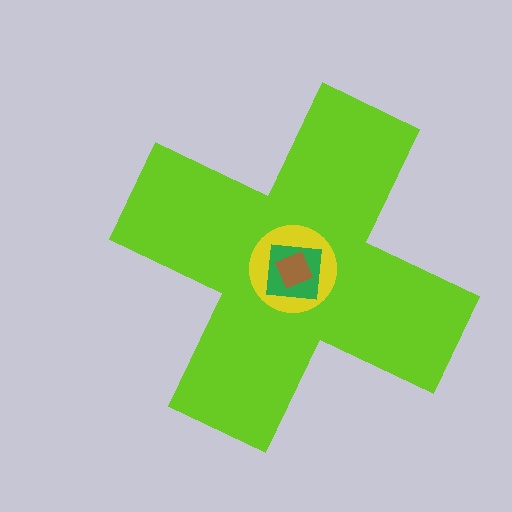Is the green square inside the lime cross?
Yes.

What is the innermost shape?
The brown square.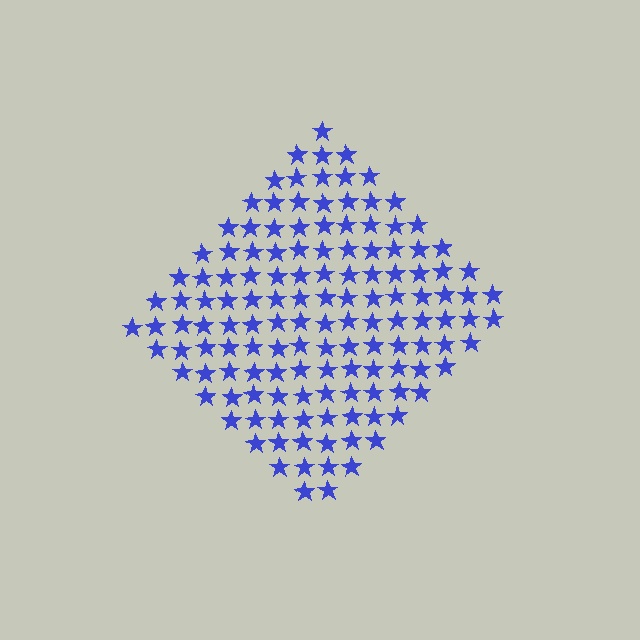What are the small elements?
The small elements are stars.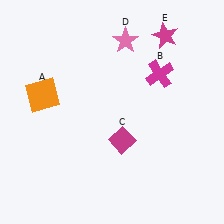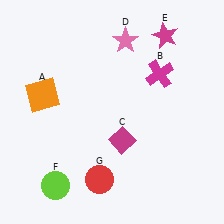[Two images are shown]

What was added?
A lime circle (F), a red circle (G) were added in Image 2.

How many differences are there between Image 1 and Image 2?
There are 2 differences between the two images.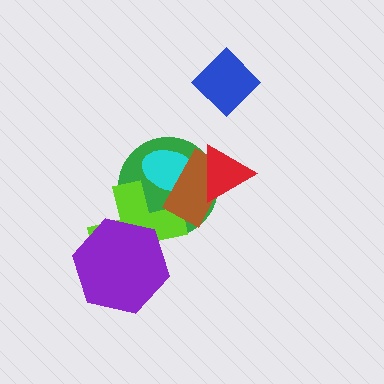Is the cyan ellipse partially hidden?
Yes, it is partially covered by another shape.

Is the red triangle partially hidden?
No, no other shape covers it.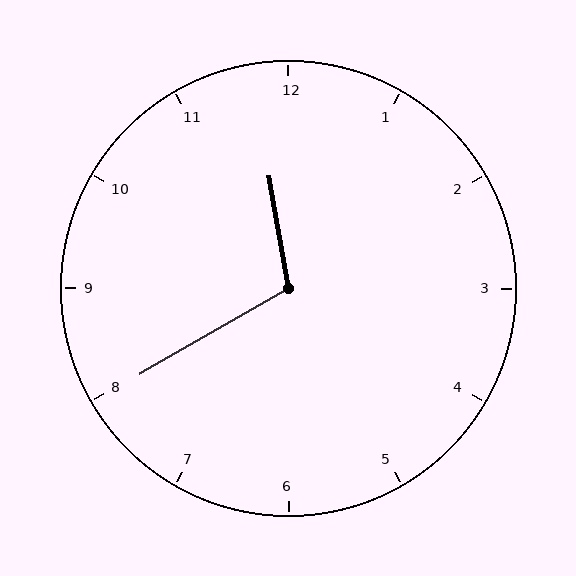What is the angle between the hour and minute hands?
Approximately 110 degrees.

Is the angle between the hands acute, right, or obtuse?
It is obtuse.